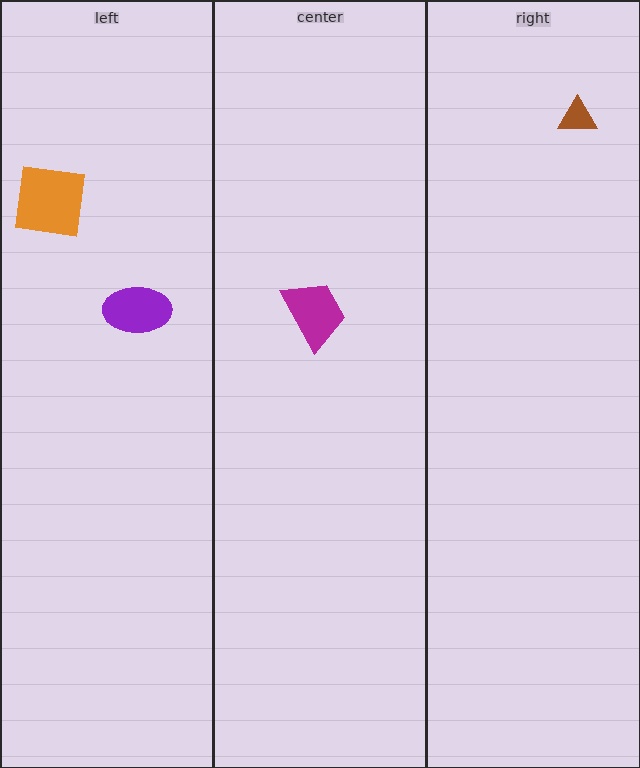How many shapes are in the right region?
1.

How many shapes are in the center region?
1.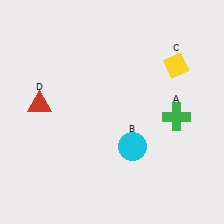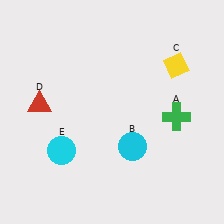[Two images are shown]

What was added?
A cyan circle (E) was added in Image 2.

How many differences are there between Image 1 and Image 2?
There is 1 difference between the two images.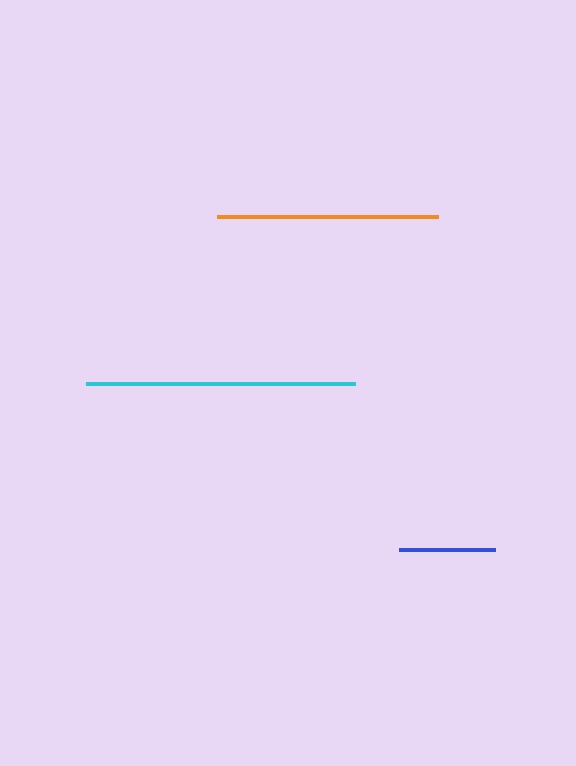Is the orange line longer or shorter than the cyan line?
The cyan line is longer than the orange line.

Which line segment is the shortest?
The blue line is the shortest at approximately 96 pixels.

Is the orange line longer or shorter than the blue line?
The orange line is longer than the blue line.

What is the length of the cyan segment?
The cyan segment is approximately 270 pixels long.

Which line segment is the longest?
The cyan line is the longest at approximately 270 pixels.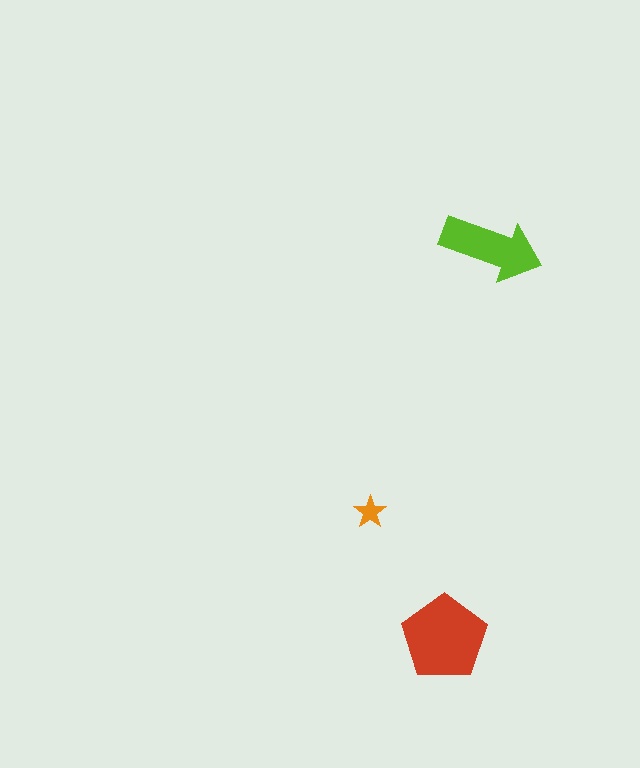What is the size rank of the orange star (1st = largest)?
3rd.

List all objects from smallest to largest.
The orange star, the lime arrow, the red pentagon.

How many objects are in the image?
There are 3 objects in the image.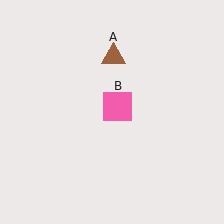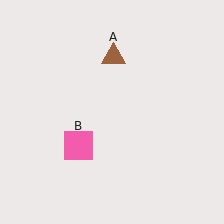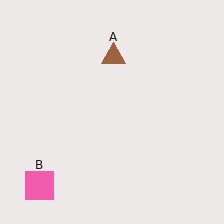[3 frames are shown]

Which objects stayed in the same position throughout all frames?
Brown triangle (object A) remained stationary.